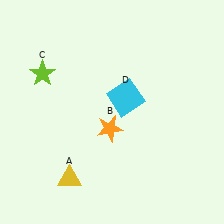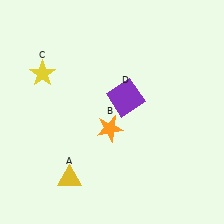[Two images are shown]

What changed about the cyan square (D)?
In Image 1, D is cyan. In Image 2, it changed to purple.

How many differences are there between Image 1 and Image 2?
There are 2 differences between the two images.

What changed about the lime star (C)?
In Image 1, C is lime. In Image 2, it changed to yellow.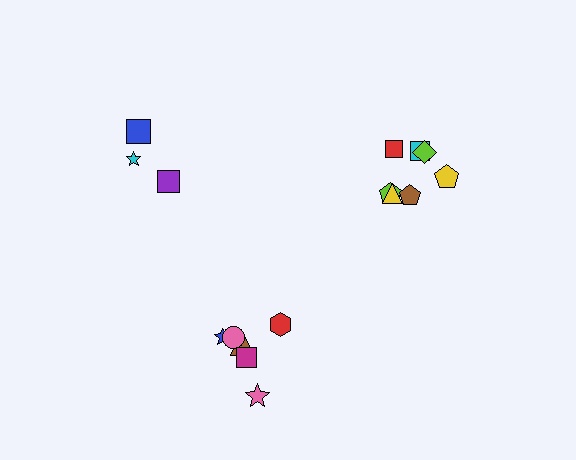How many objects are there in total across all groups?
There are 16 objects.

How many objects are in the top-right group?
There are 7 objects.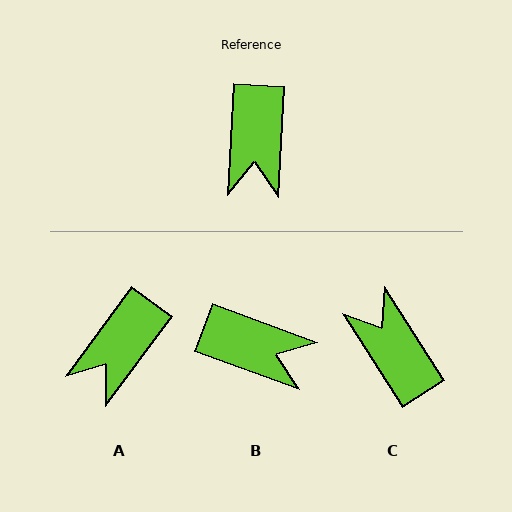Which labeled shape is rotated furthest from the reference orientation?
C, about 144 degrees away.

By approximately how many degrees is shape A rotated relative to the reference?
Approximately 33 degrees clockwise.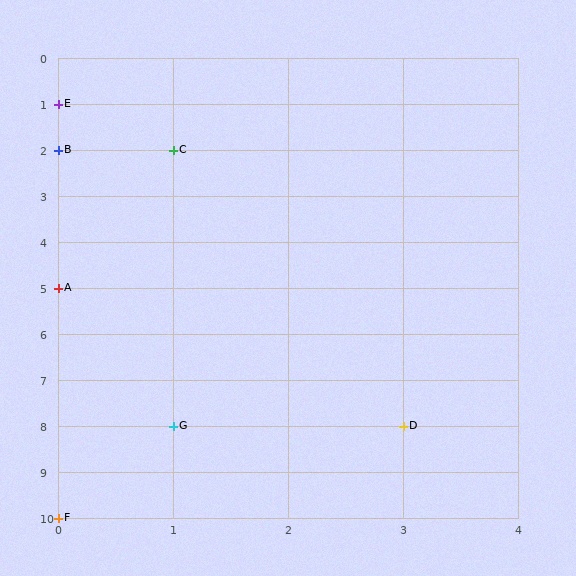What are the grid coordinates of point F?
Point F is at grid coordinates (0, 10).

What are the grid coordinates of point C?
Point C is at grid coordinates (1, 2).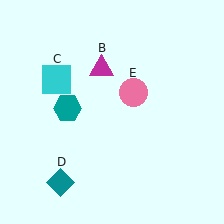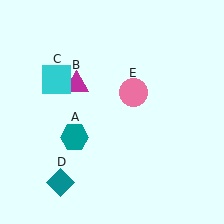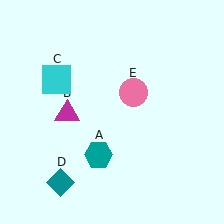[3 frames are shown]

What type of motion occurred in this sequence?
The teal hexagon (object A), magenta triangle (object B) rotated counterclockwise around the center of the scene.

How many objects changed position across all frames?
2 objects changed position: teal hexagon (object A), magenta triangle (object B).